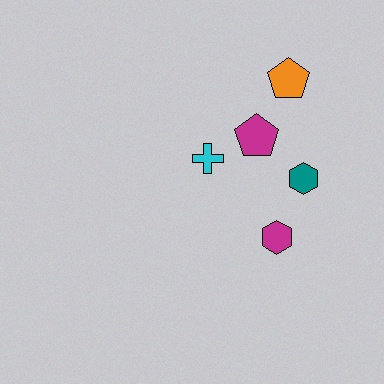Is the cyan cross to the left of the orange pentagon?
Yes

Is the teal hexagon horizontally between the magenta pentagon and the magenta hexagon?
No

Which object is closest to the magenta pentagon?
The cyan cross is closest to the magenta pentagon.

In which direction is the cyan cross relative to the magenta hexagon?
The cyan cross is above the magenta hexagon.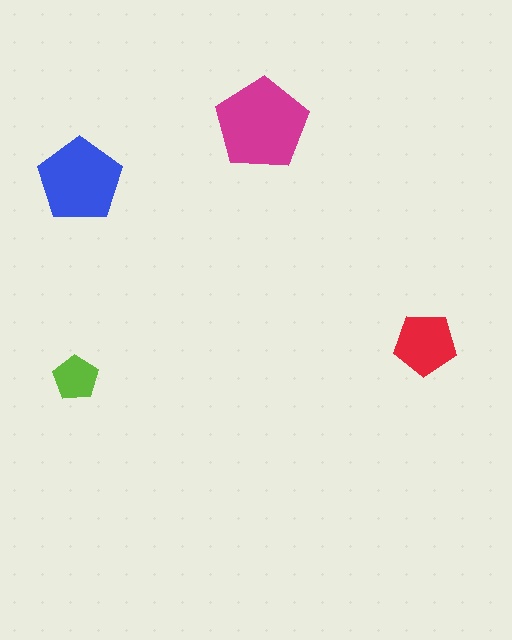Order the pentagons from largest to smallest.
the magenta one, the blue one, the red one, the lime one.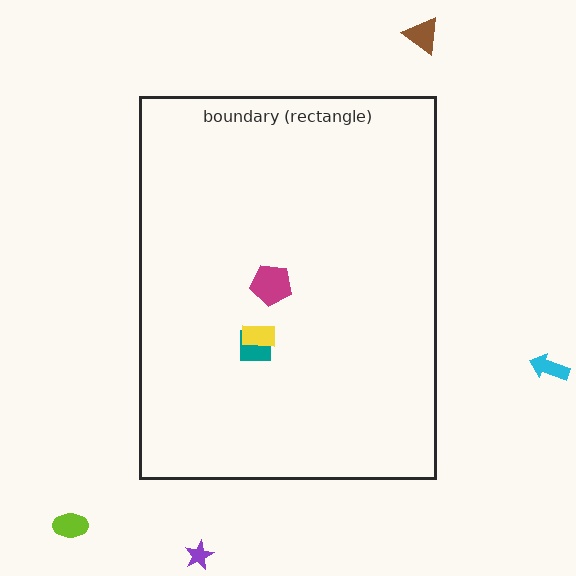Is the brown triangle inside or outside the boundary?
Outside.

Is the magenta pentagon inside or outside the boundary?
Inside.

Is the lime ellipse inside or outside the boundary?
Outside.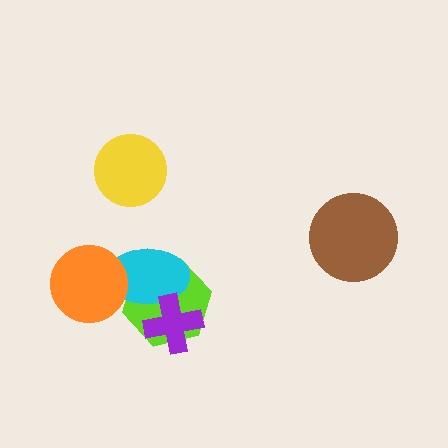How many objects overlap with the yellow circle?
0 objects overlap with the yellow circle.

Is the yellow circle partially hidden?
No, no other shape covers it.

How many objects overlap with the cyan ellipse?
3 objects overlap with the cyan ellipse.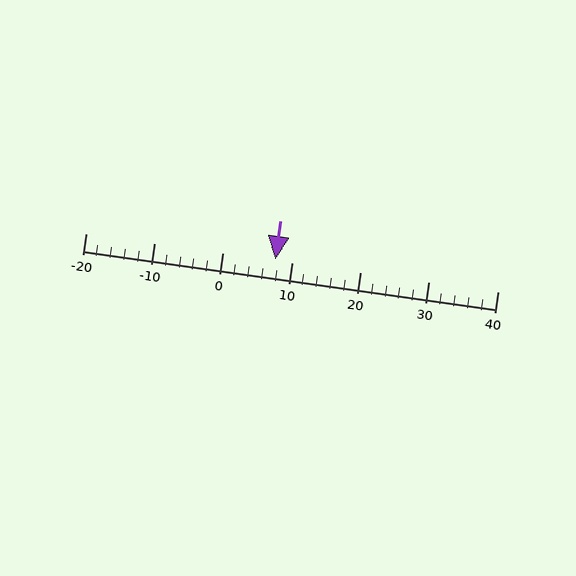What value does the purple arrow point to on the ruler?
The purple arrow points to approximately 8.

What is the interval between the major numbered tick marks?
The major tick marks are spaced 10 units apart.